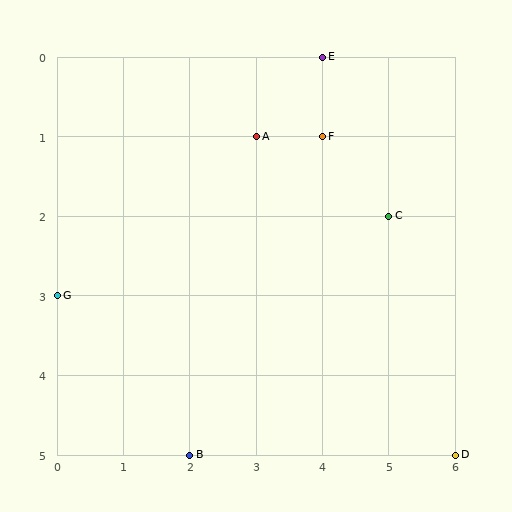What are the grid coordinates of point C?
Point C is at grid coordinates (5, 2).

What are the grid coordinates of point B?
Point B is at grid coordinates (2, 5).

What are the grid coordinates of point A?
Point A is at grid coordinates (3, 1).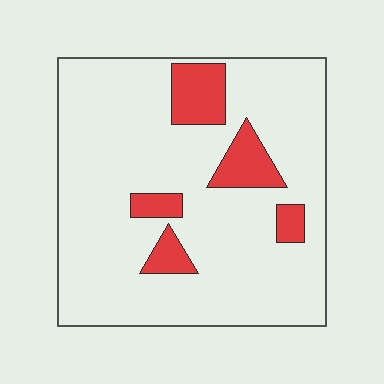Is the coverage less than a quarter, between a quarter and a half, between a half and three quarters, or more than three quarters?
Less than a quarter.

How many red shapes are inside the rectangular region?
5.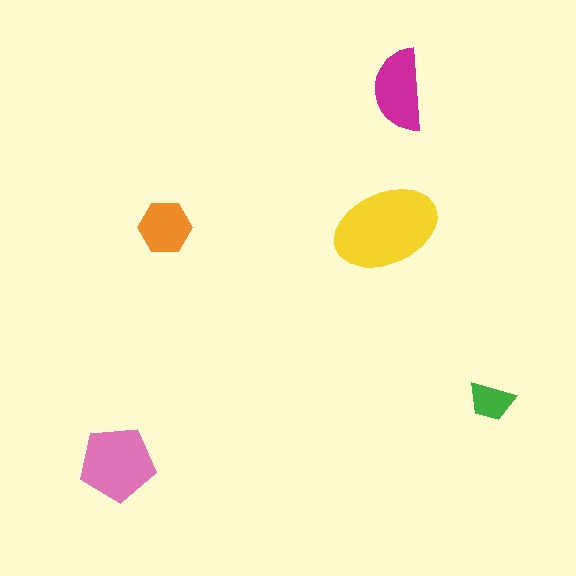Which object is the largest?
The yellow ellipse.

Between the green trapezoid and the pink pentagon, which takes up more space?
The pink pentagon.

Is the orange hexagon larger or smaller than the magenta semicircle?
Smaller.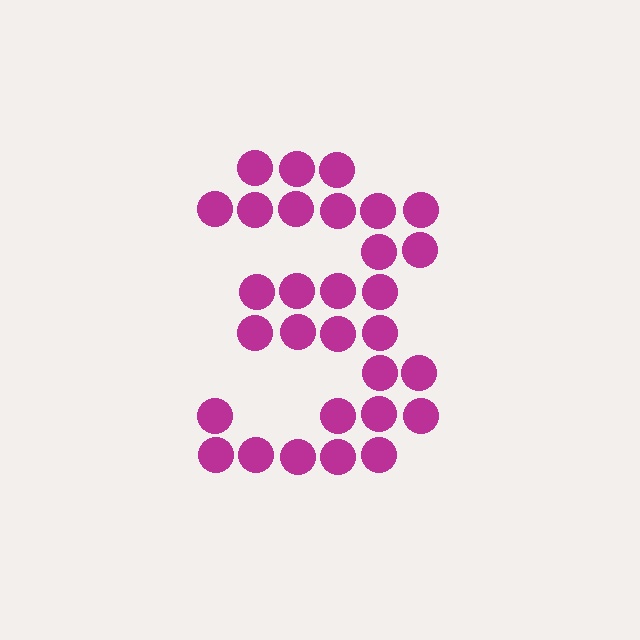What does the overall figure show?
The overall figure shows the digit 3.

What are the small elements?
The small elements are circles.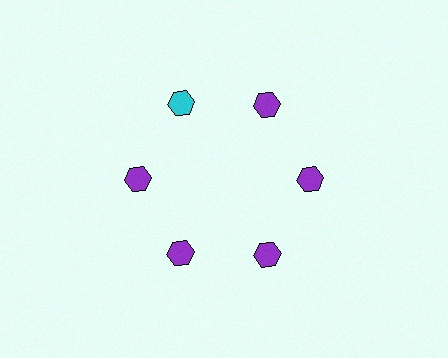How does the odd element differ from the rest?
It has a different color: cyan instead of purple.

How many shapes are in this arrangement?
There are 6 shapes arranged in a ring pattern.